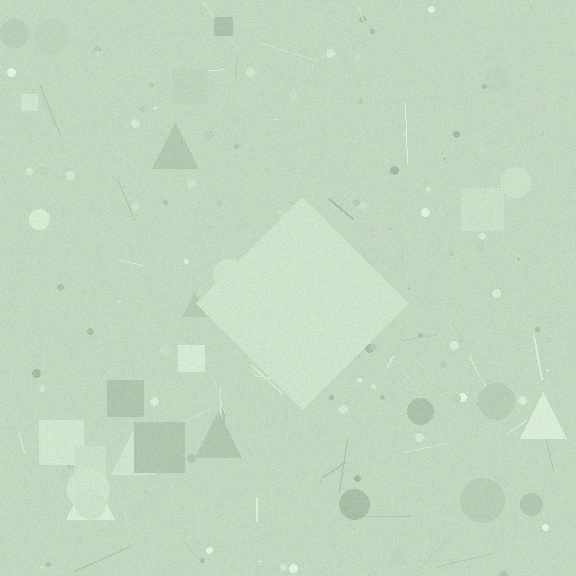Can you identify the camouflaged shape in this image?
The camouflaged shape is a diamond.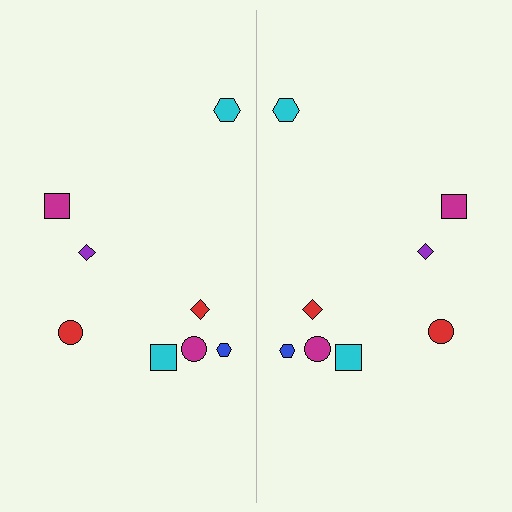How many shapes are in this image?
There are 16 shapes in this image.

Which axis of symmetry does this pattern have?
The pattern has a vertical axis of symmetry running through the center of the image.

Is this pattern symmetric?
Yes, this pattern has bilateral (reflection) symmetry.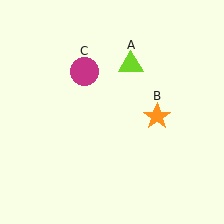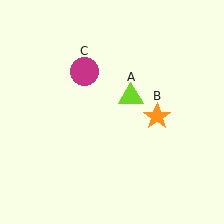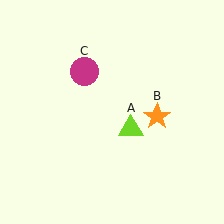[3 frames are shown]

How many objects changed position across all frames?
1 object changed position: lime triangle (object A).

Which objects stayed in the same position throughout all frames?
Orange star (object B) and magenta circle (object C) remained stationary.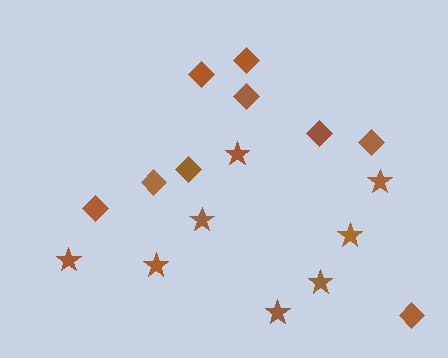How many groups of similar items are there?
There are 2 groups: one group of diamonds (9) and one group of stars (8).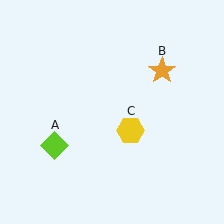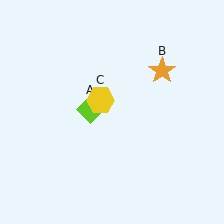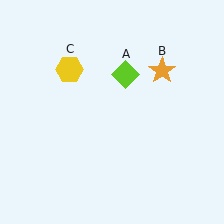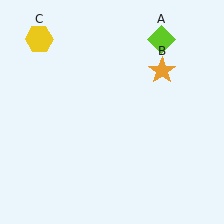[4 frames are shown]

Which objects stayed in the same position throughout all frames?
Orange star (object B) remained stationary.